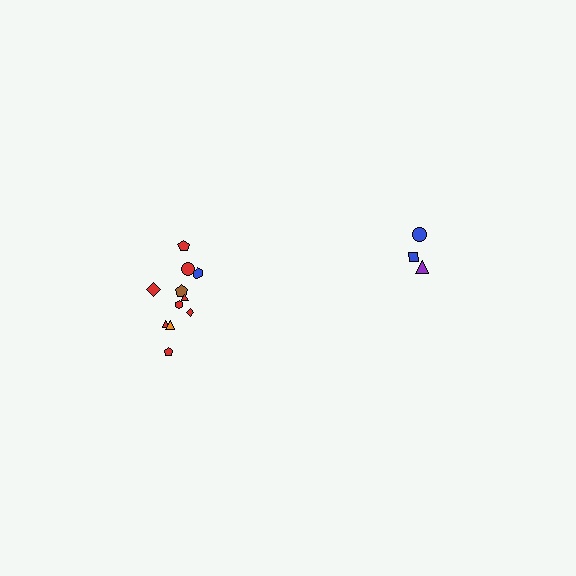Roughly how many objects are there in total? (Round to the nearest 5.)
Roughly 15 objects in total.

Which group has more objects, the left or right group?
The left group.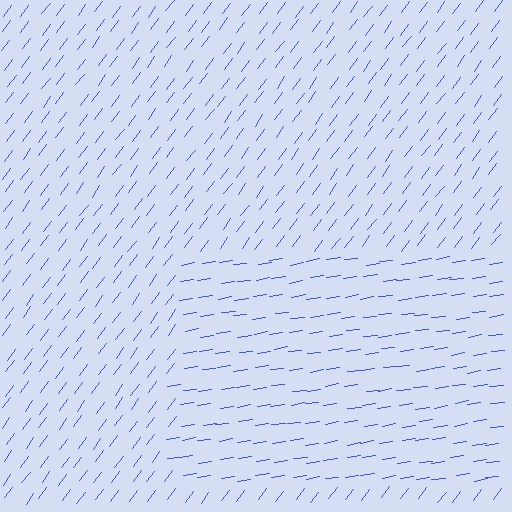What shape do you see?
I see a rectangle.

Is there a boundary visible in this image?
Yes, there is a texture boundary formed by a change in line orientation.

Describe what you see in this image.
The image is filled with small blue line segments. A rectangle region in the image has lines oriented differently from the surrounding lines, creating a visible texture boundary.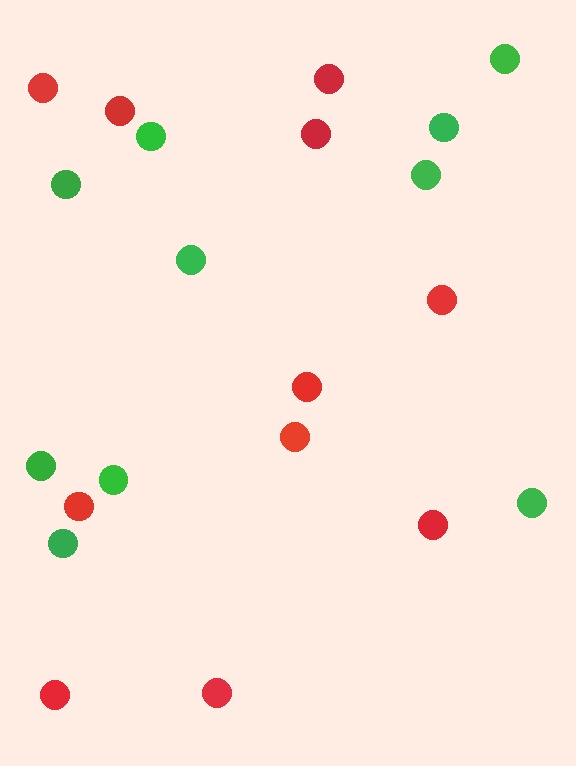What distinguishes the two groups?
There are 2 groups: one group of green circles (10) and one group of red circles (11).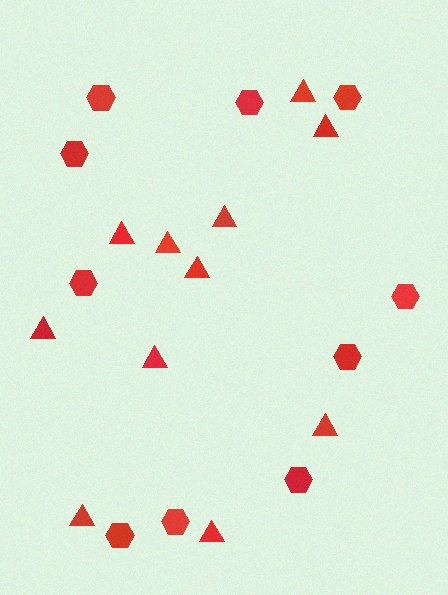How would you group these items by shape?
There are 2 groups: one group of hexagons (10) and one group of triangles (11).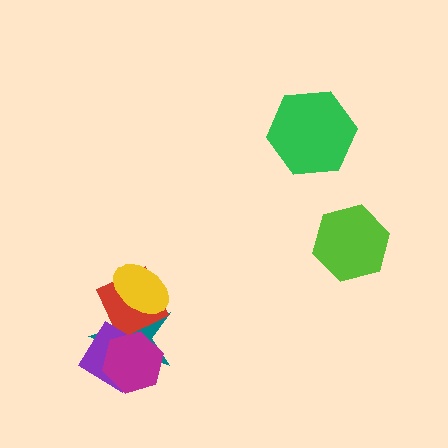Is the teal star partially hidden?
Yes, it is partially covered by another shape.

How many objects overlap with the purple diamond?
3 objects overlap with the purple diamond.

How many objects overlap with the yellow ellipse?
2 objects overlap with the yellow ellipse.